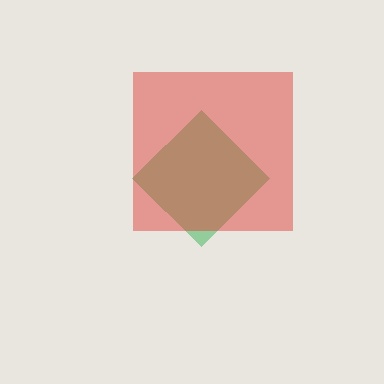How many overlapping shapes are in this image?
There are 2 overlapping shapes in the image.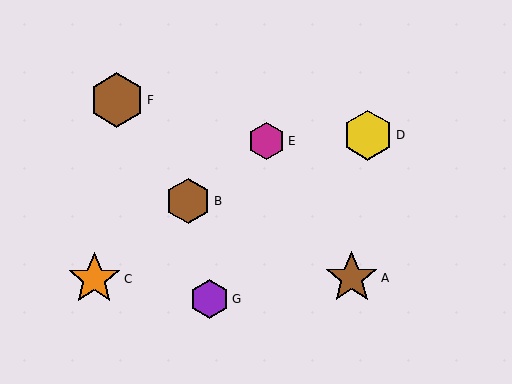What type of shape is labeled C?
Shape C is an orange star.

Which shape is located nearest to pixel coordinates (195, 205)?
The brown hexagon (labeled B) at (188, 201) is nearest to that location.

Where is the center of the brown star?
The center of the brown star is at (352, 278).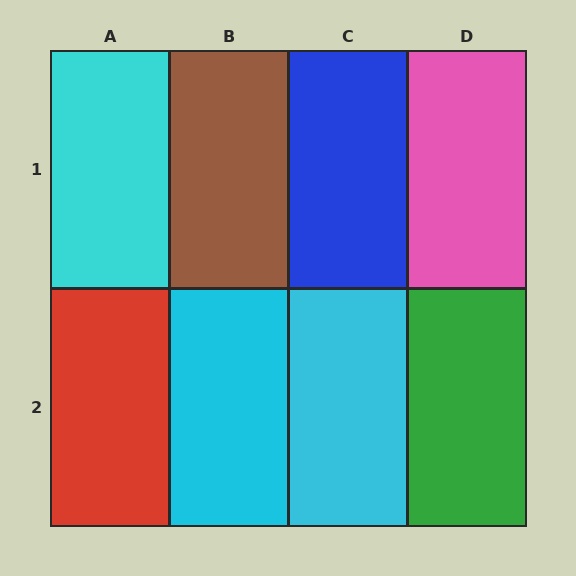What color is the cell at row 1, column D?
Pink.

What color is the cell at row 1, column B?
Brown.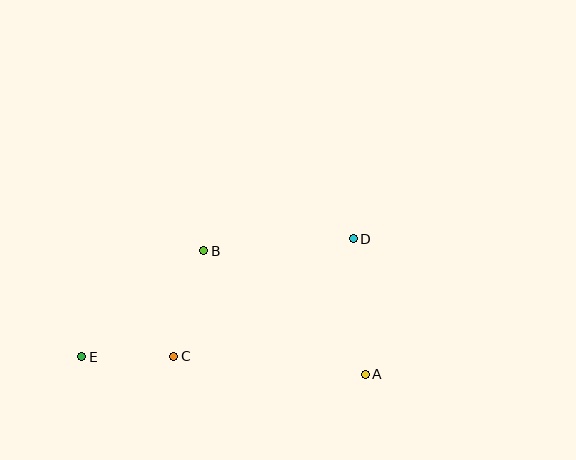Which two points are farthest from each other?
Points D and E are farthest from each other.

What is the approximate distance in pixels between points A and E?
The distance between A and E is approximately 284 pixels.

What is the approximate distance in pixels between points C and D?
The distance between C and D is approximately 215 pixels.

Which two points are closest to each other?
Points C and E are closest to each other.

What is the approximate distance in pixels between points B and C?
The distance between B and C is approximately 110 pixels.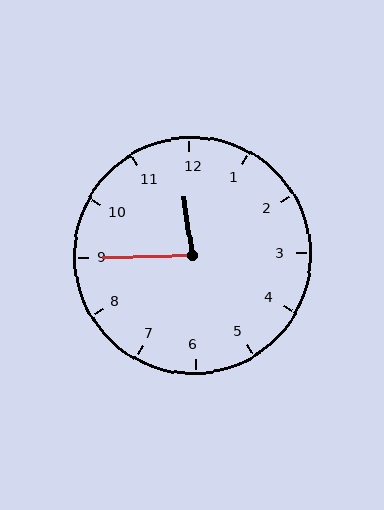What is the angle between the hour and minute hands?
Approximately 82 degrees.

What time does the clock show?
11:45.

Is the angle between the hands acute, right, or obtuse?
It is acute.